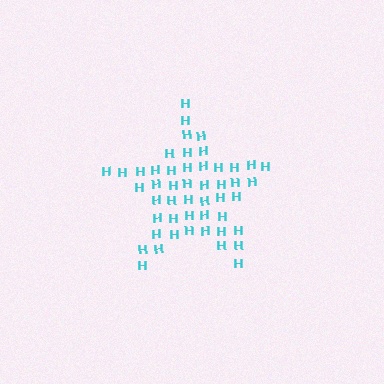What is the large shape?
The large shape is a star.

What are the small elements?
The small elements are letter H's.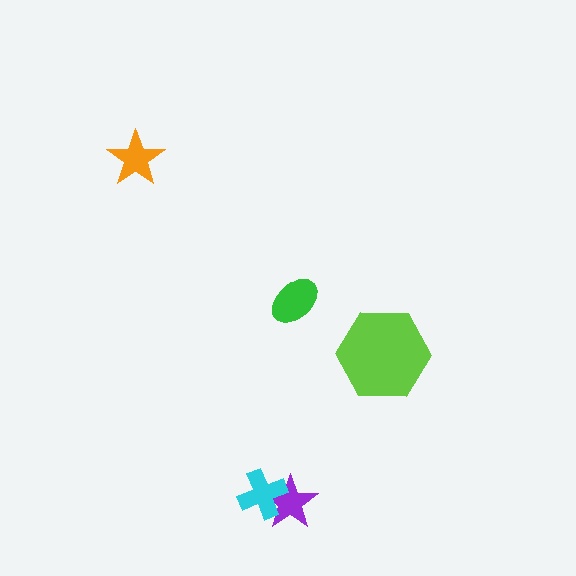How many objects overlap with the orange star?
0 objects overlap with the orange star.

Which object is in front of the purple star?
The cyan cross is in front of the purple star.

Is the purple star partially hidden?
Yes, it is partially covered by another shape.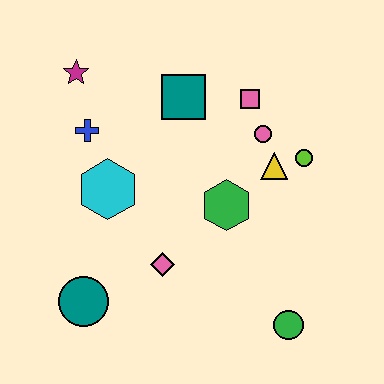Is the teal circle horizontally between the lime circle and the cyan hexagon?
No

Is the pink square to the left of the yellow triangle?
Yes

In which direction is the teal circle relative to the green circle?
The teal circle is to the left of the green circle.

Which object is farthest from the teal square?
The green circle is farthest from the teal square.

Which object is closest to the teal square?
The pink square is closest to the teal square.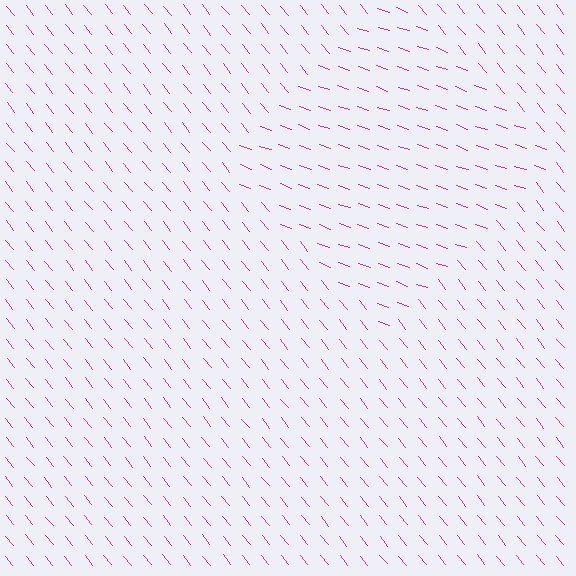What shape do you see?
I see a diamond.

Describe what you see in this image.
The image is filled with small magenta line segments. A diamond region in the image has lines oriented differently from the surrounding lines, creating a visible texture boundary.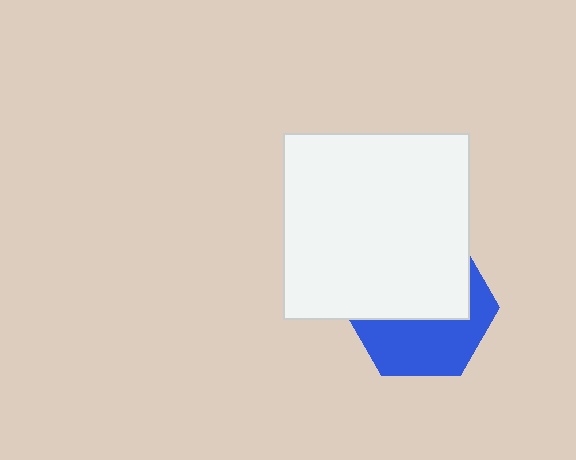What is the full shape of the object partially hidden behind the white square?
The partially hidden object is a blue hexagon.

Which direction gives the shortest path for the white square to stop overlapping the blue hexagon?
Moving up gives the shortest separation.